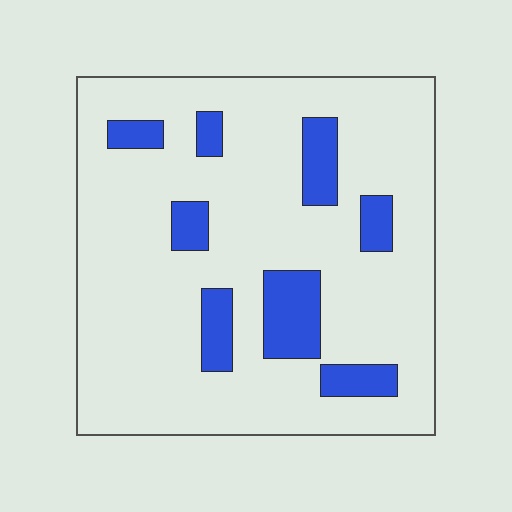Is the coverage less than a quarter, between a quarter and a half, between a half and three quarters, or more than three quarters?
Less than a quarter.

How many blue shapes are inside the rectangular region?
8.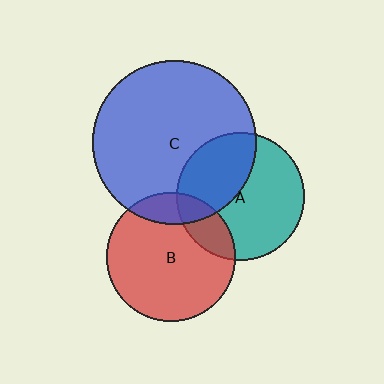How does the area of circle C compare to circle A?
Approximately 1.7 times.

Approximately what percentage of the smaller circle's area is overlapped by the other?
Approximately 15%.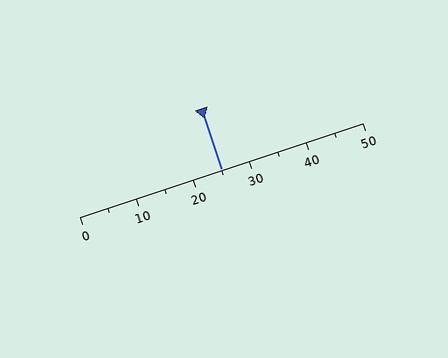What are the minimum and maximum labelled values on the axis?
The axis runs from 0 to 50.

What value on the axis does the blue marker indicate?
The marker indicates approximately 25.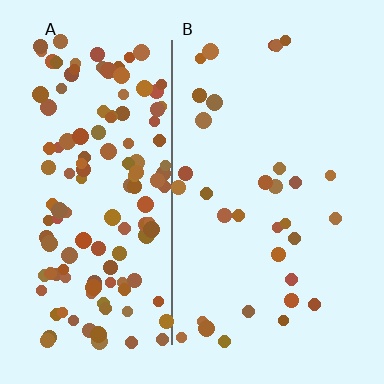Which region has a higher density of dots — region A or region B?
A (the left).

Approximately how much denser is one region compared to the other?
Approximately 4.2× — region A over region B.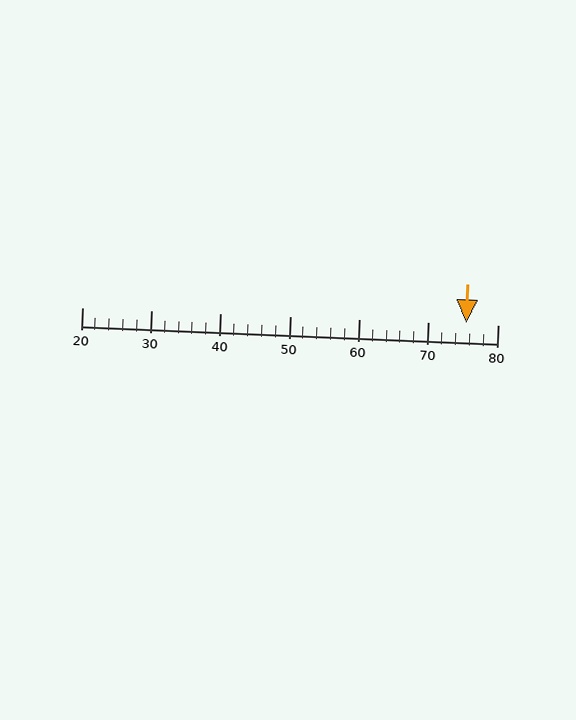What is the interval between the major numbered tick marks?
The major tick marks are spaced 10 units apart.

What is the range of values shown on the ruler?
The ruler shows values from 20 to 80.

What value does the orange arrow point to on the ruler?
The orange arrow points to approximately 75.